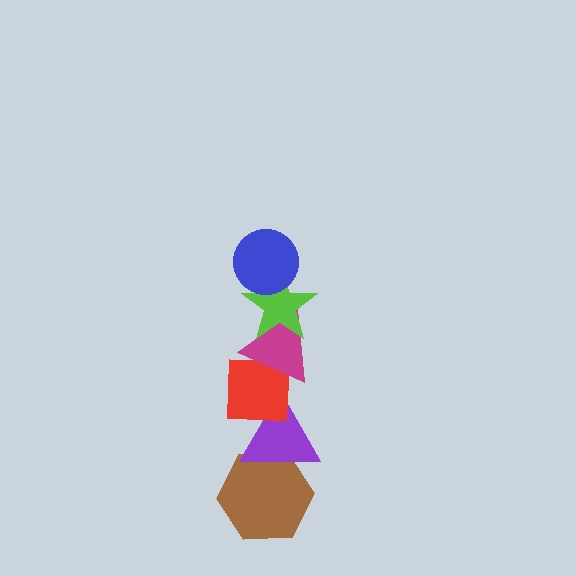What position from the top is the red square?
The red square is 4th from the top.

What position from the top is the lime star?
The lime star is 2nd from the top.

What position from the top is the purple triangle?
The purple triangle is 5th from the top.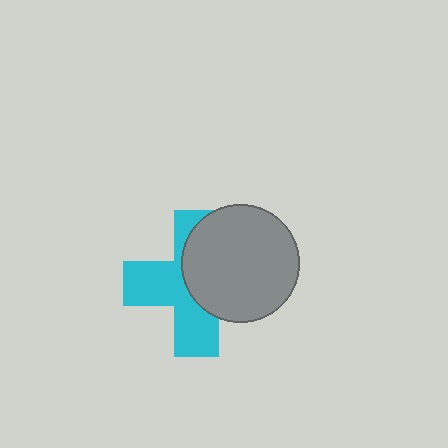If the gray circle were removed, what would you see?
You would see the complete cyan cross.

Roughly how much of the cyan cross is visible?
About half of it is visible (roughly 53%).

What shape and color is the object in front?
The object in front is a gray circle.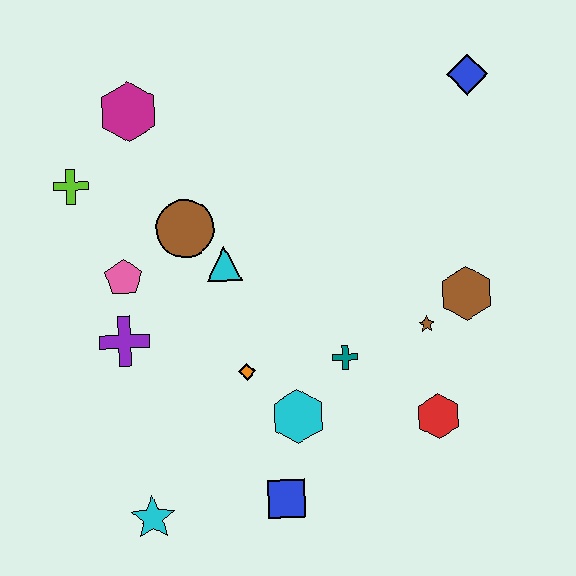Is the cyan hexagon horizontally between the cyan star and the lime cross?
No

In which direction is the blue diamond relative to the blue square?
The blue diamond is above the blue square.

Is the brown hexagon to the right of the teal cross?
Yes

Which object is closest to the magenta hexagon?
The lime cross is closest to the magenta hexagon.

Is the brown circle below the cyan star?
No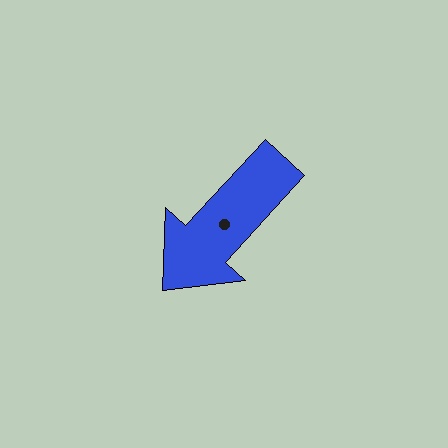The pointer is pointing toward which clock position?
Roughly 7 o'clock.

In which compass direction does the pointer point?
Southwest.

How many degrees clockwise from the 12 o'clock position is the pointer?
Approximately 223 degrees.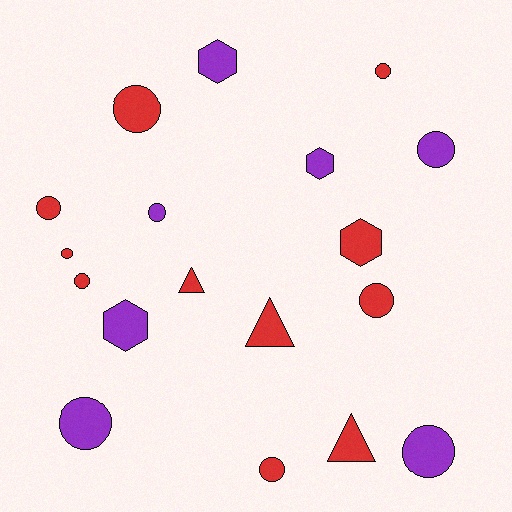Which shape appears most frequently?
Circle, with 11 objects.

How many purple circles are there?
There are 4 purple circles.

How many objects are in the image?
There are 18 objects.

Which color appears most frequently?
Red, with 11 objects.